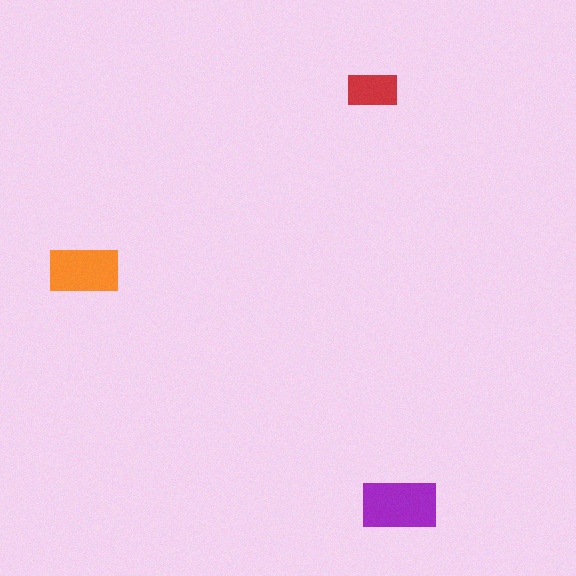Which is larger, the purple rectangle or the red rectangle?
The purple one.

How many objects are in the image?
There are 3 objects in the image.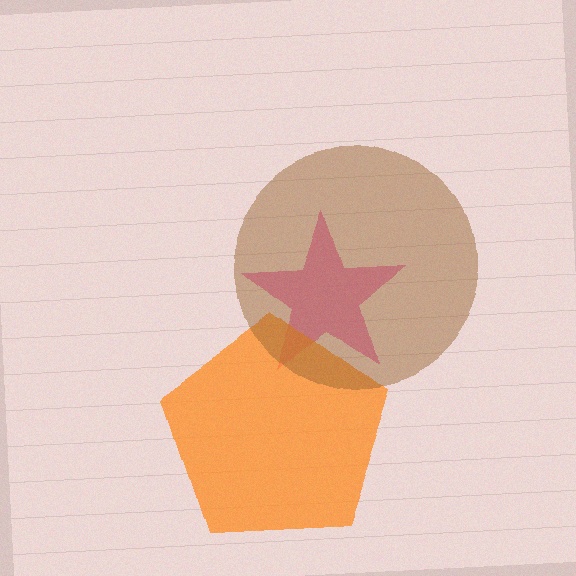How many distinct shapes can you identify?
There are 3 distinct shapes: a pink star, an orange pentagon, a brown circle.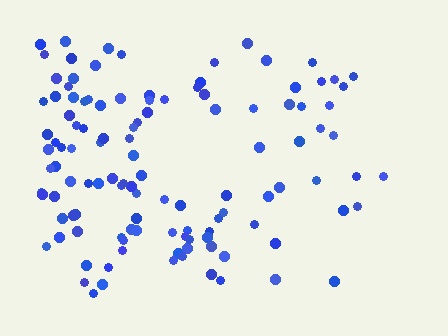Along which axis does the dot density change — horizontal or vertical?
Horizontal.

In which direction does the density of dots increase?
From right to left, with the left side densest.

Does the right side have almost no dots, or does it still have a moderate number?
Still a moderate number, just noticeably fewer than the left.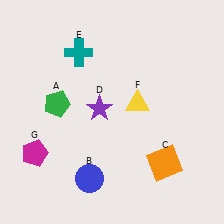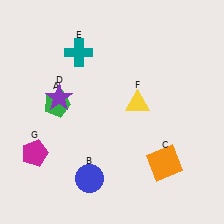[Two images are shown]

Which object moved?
The purple star (D) moved left.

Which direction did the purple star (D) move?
The purple star (D) moved left.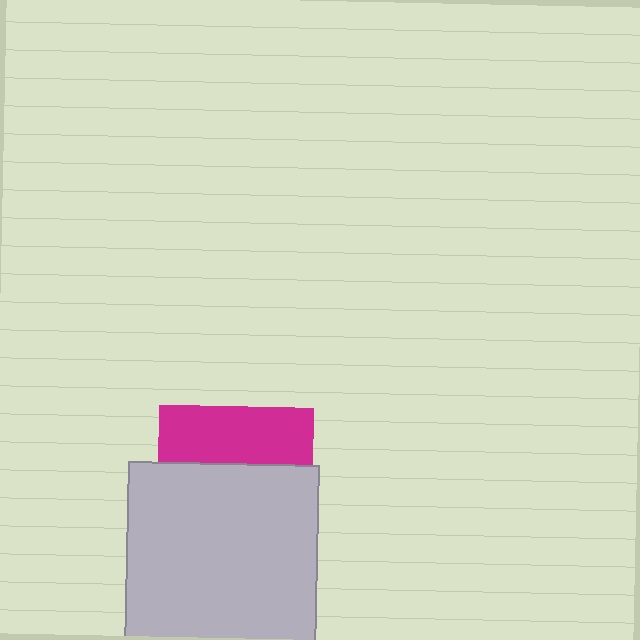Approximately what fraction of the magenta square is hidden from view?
Roughly 63% of the magenta square is hidden behind the light gray square.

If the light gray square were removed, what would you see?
You would see the complete magenta square.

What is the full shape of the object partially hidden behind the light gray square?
The partially hidden object is a magenta square.